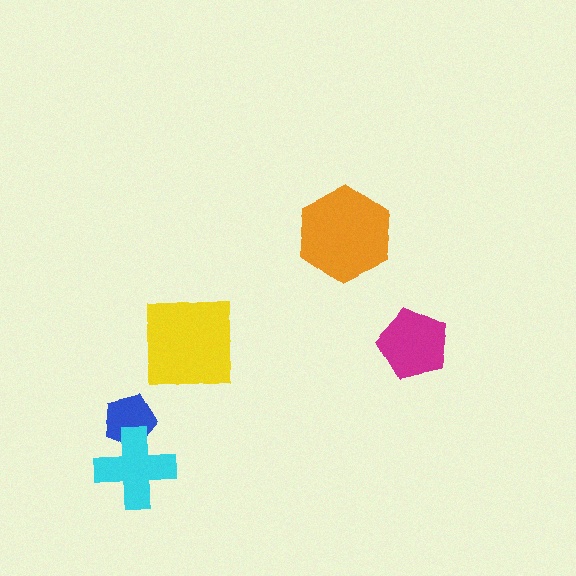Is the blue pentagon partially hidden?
Yes, it is partially covered by another shape.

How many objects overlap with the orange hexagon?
0 objects overlap with the orange hexagon.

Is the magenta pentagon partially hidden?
No, no other shape covers it.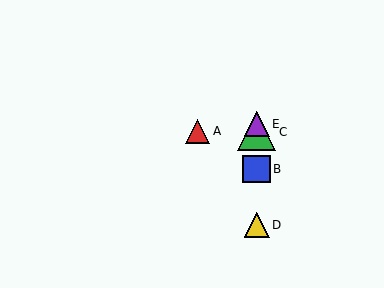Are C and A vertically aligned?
No, C is at x≈257 and A is at x≈198.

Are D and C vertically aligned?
Yes, both are at x≈257.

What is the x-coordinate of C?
Object C is at x≈257.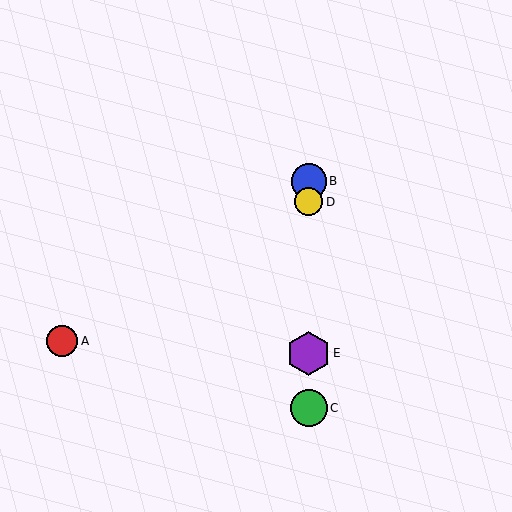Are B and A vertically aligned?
No, B is at x≈309 and A is at x≈62.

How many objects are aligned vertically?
4 objects (B, C, D, E) are aligned vertically.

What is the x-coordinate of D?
Object D is at x≈309.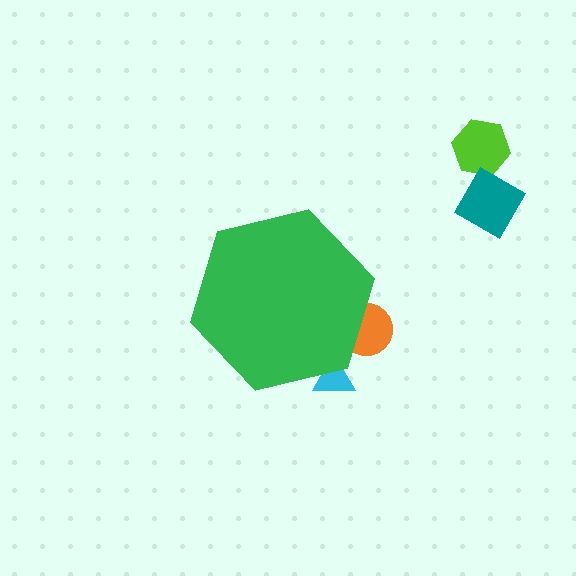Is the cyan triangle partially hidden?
Yes, the cyan triangle is partially hidden behind the green hexagon.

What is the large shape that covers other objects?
A green hexagon.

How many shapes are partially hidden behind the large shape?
2 shapes are partially hidden.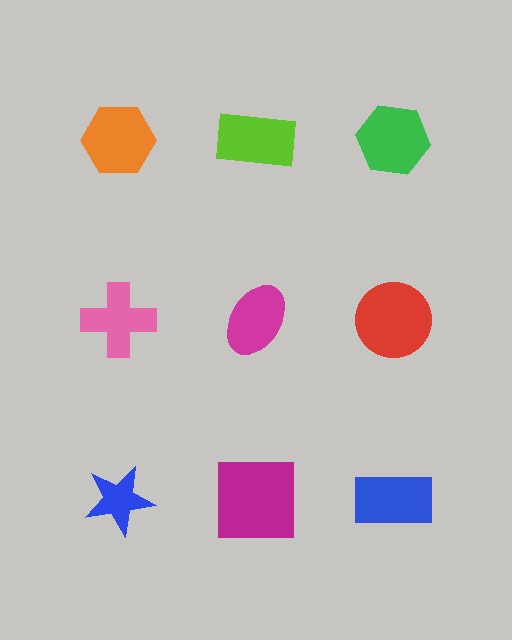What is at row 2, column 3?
A red circle.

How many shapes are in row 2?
3 shapes.